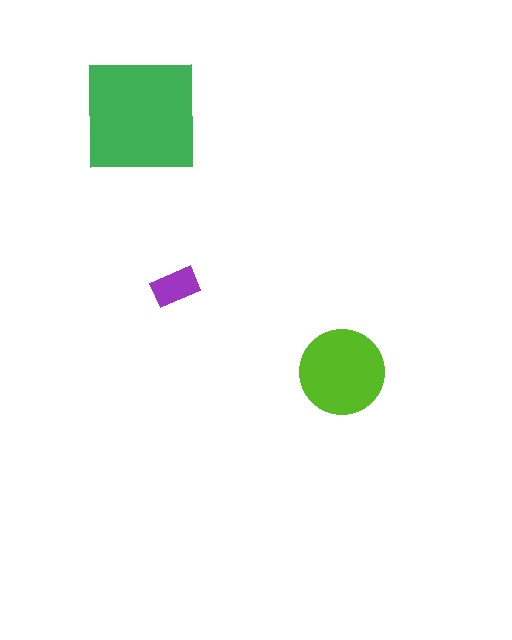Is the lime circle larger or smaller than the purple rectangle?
Larger.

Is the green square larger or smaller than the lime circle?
Larger.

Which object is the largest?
The green square.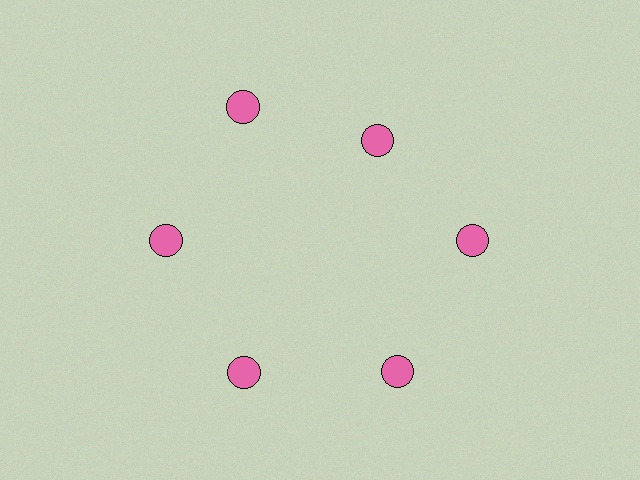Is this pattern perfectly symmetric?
No. The 6 pink circles are arranged in a ring, but one element near the 1 o'clock position is pulled inward toward the center, breaking the 6-fold rotational symmetry.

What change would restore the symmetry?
The symmetry would be restored by moving it outward, back onto the ring so that all 6 circles sit at equal angles and equal distance from the center.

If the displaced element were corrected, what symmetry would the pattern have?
It would have 6-fold rotational symmetry — the pattern would map onto itself every 60 degrees.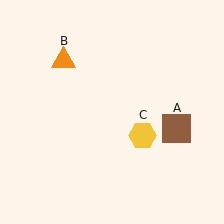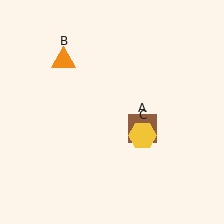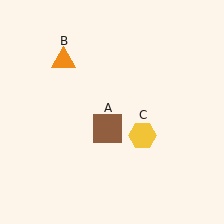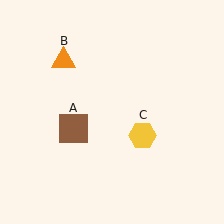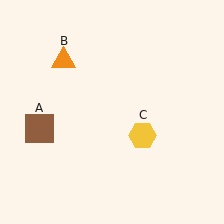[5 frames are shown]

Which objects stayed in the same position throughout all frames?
Orange triangle (object B) and yellow hexagon (object C) remained stationary.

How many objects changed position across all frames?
1 object changed position: brown square (object A).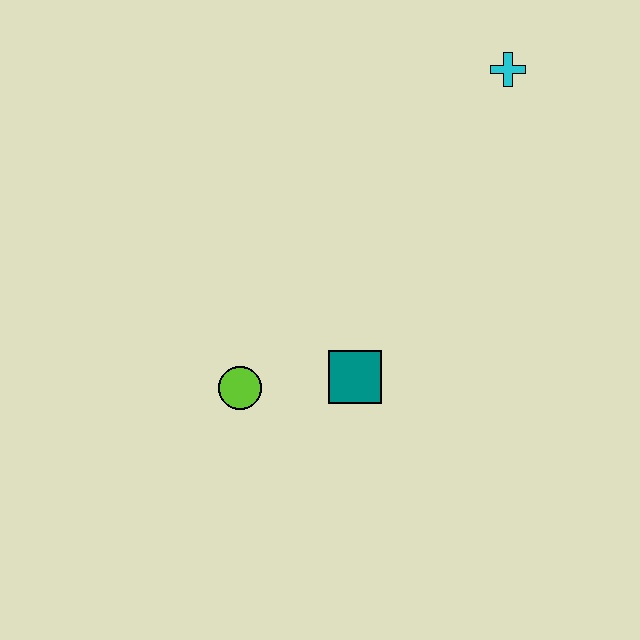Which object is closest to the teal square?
The lime circle is closest to the teal square.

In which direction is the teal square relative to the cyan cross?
The teal square is below the cyan cross.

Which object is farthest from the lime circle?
The cyan cross is farthest from the lime circle.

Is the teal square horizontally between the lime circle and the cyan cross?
Yes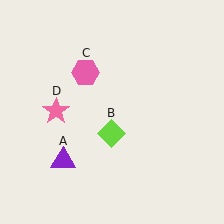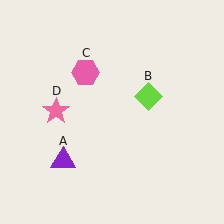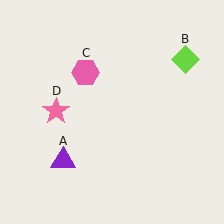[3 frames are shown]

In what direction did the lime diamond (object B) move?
The lime diamond (object B) moved up and to the right.